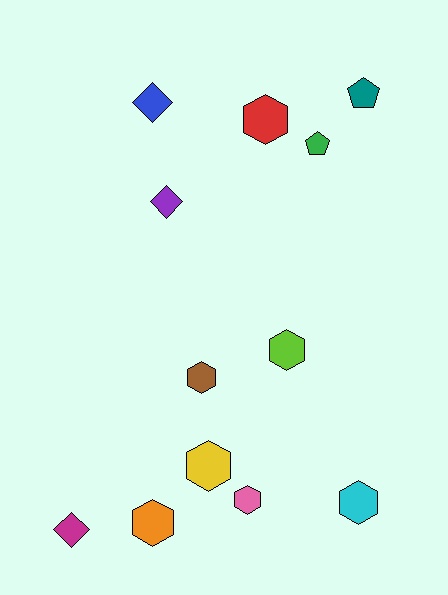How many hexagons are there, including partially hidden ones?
There are 7 hexagons.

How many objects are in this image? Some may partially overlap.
There are 12 objects.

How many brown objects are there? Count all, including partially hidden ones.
There is 1 brown object.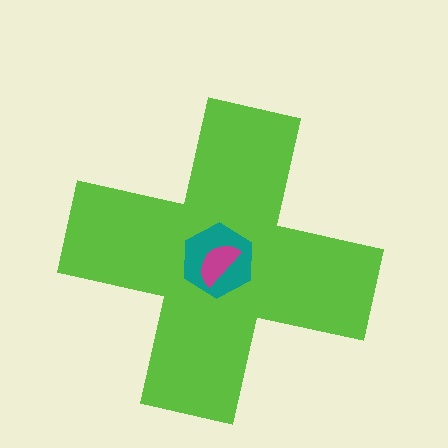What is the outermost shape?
The lime cross.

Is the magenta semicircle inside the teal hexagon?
Yes.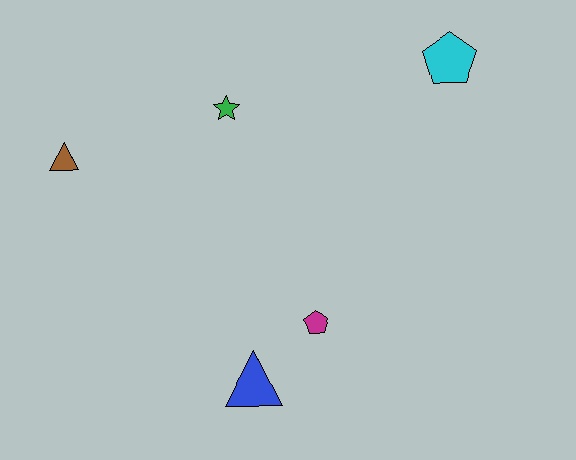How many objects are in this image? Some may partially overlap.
There are 5 objects.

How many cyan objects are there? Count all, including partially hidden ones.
There is 1 cyan object.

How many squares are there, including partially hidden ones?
There are no squares.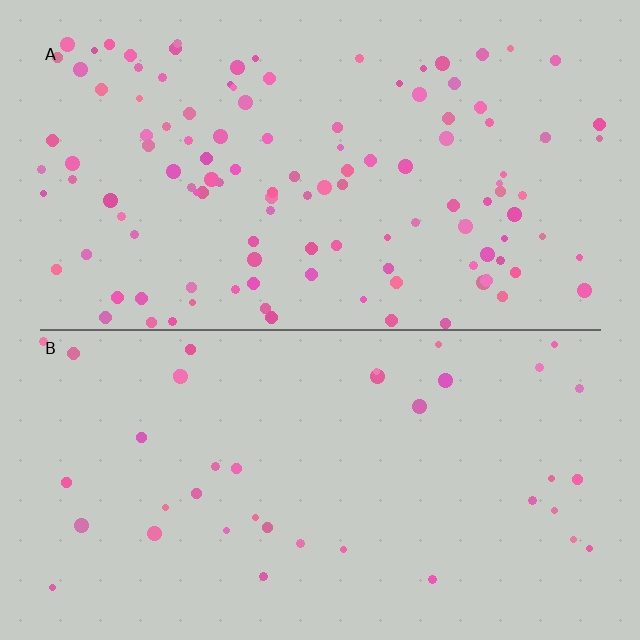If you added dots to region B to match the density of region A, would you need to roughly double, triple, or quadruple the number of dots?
Approximately triple.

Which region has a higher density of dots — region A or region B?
A (the top).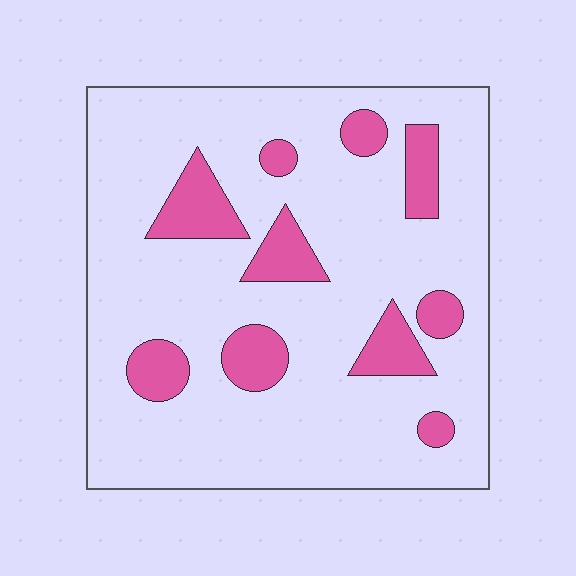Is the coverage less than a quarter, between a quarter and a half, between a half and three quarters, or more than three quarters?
Less than a quarter.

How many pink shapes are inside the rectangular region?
10.